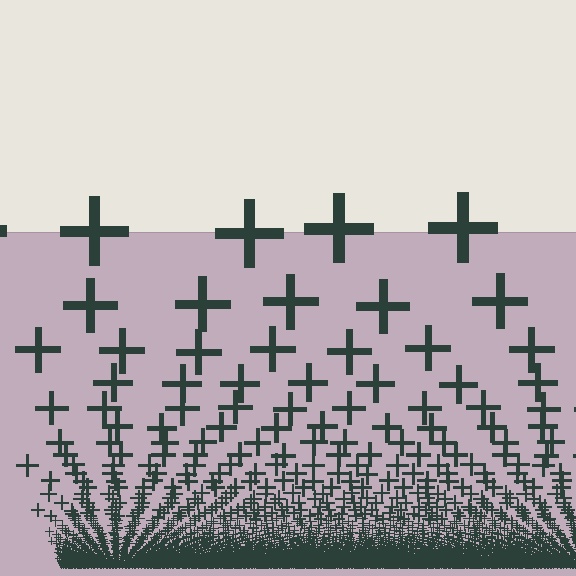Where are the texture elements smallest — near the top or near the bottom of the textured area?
Near the bottom.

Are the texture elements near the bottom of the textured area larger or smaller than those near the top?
Smaller. The gradient is inverted — elements near the bottom are smaller and denser.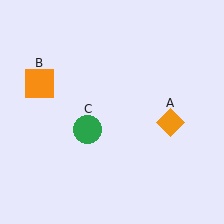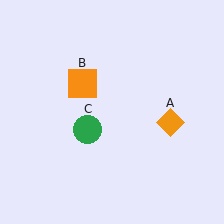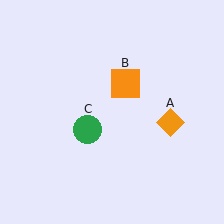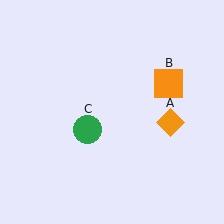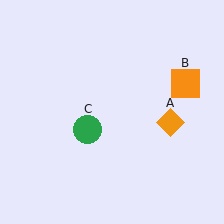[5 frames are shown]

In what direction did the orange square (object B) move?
The orange square (object B) moved right.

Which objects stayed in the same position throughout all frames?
Orange diamond (object A) and green circle (object C) remained stationary.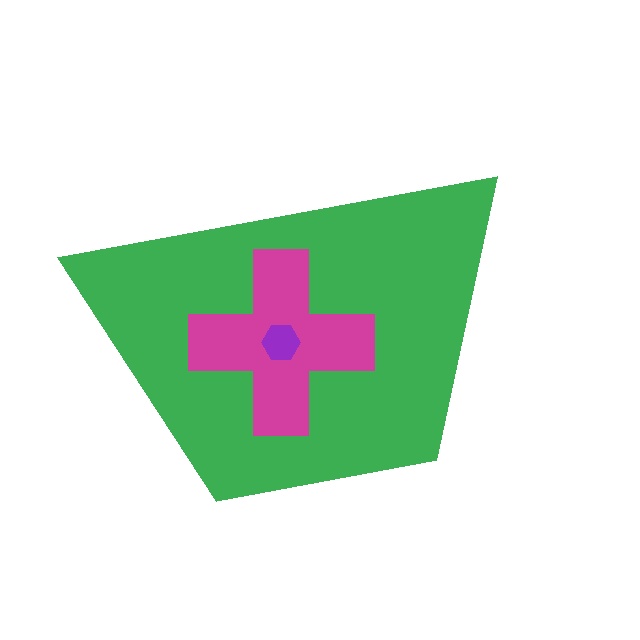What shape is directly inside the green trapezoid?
The magenta cross.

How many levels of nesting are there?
3.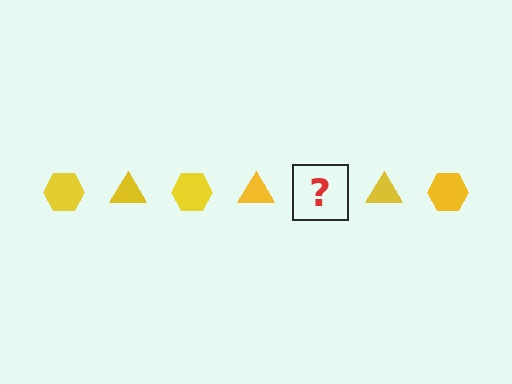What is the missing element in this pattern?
The missing element is a yellow hexagon.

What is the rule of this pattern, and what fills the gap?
The rule is that the pattern cycles through hexagon, triangle shapes in yellow. The gap should be filled with a yellow hexagon.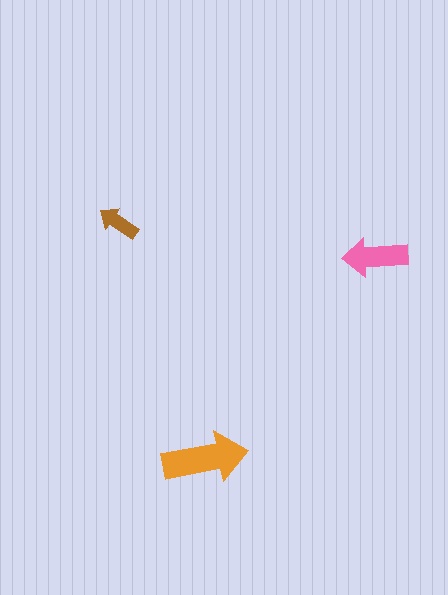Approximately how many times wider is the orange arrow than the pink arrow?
About 1.5 times wider.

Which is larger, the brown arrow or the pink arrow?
The pink one.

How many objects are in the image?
There are 3 objects in the image.